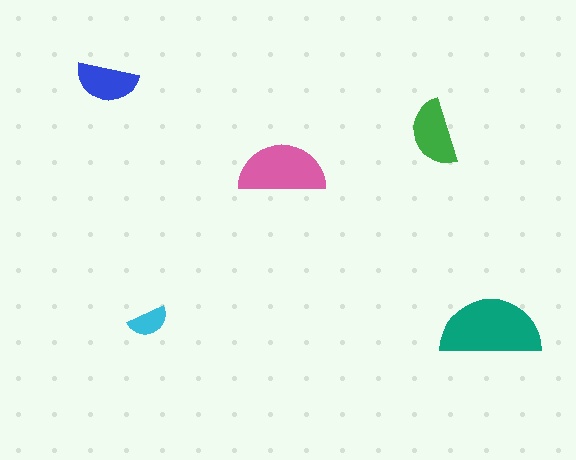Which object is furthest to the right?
The teal semicircle is rightmost.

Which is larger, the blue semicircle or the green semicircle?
The green one.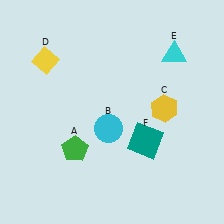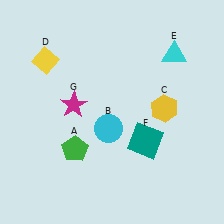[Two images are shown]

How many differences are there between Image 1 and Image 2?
There is 1 difference between the two images.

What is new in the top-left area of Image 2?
A magenta star (G) was added in the top-left area of Image 2.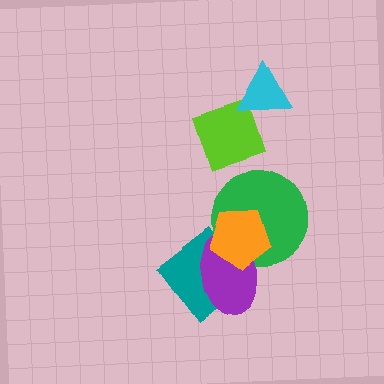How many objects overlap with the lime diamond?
1 object overlaps with the lime diamond.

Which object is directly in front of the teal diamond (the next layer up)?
The green circle is directly in front of the teal diamond.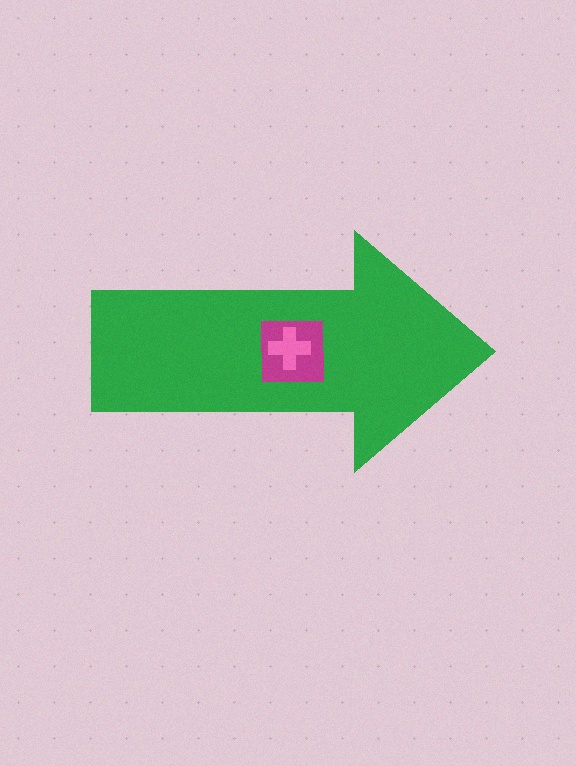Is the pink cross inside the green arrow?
Yes.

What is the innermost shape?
The pink cross.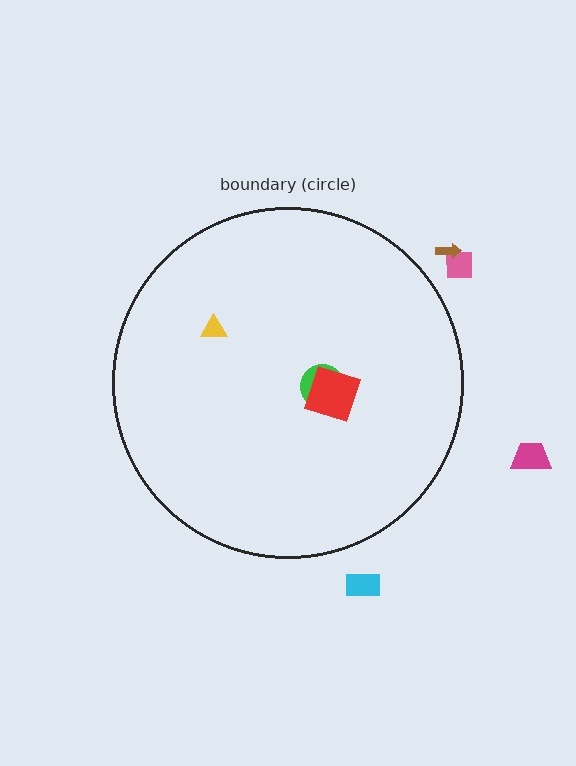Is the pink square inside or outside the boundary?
Outside.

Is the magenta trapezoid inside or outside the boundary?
Outside.